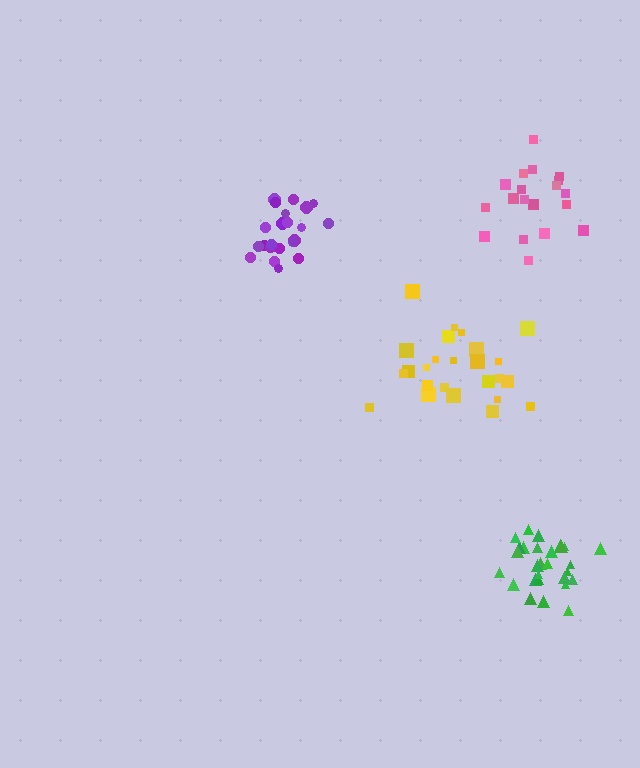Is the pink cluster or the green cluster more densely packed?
Green.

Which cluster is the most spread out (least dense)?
Yellow.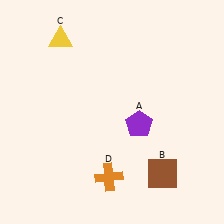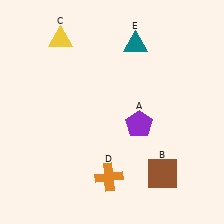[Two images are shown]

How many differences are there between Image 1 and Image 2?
There is 1 difference between the two images.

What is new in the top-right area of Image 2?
A teal triangle (E) was added in the top-right area of Image 2.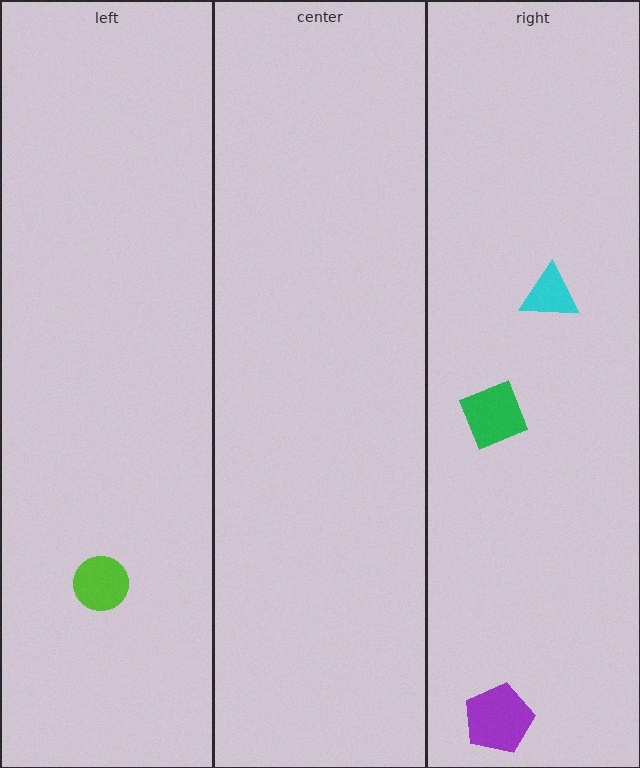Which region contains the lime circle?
The left region.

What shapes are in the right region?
The purple pentagon, the green diamond, the cyan triangle.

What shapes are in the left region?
The lime circle.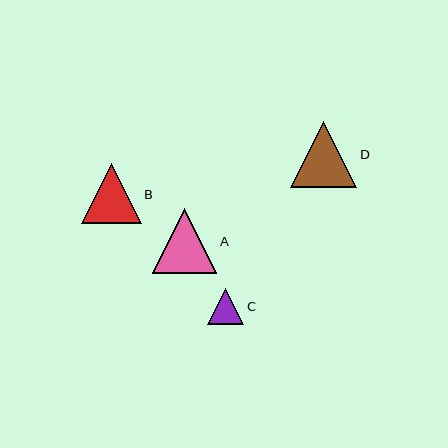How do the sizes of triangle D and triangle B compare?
Triangle D and triangle B are approximately the same size.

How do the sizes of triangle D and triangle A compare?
Triangle D and triangle A are approximately the same size.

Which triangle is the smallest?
Triangle C is the smallest with a size of approximately 36 pixels.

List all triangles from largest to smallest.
From largest to smallest: D, A, B, C.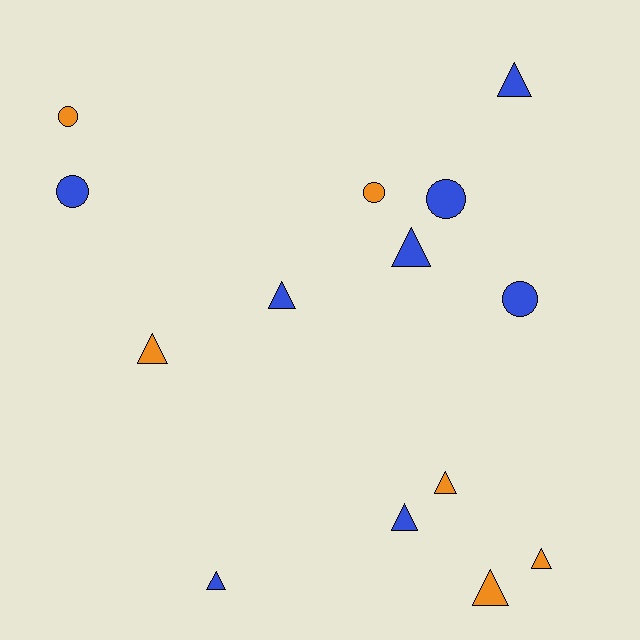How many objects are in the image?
There are 14 objects.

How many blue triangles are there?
There are 5 blue triangles.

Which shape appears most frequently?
Triangle, with 9 objects.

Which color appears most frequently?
Blue, with 8 objects.